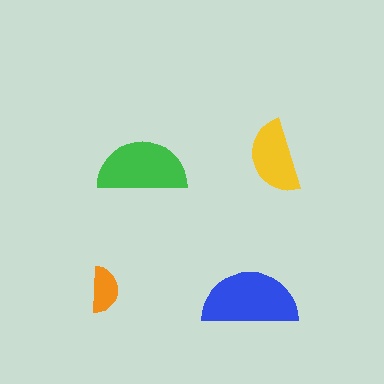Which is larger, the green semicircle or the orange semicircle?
The green one.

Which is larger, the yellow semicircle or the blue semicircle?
The blue one.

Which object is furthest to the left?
The orange semicircle is leftmost.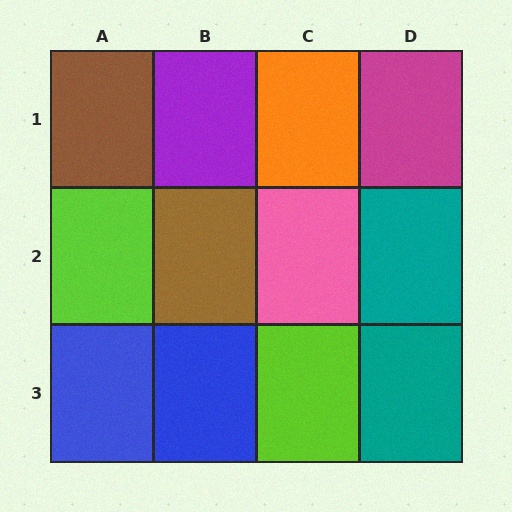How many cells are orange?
1 cell is orange.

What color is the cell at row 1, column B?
Purple.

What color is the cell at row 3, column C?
Lime.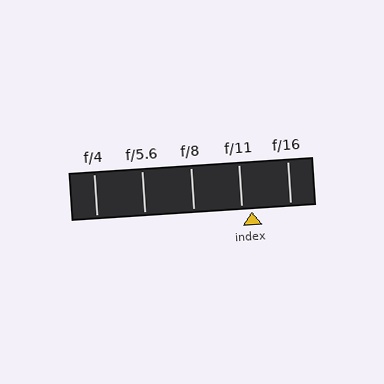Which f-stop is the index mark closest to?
The index mark is closest to f/11.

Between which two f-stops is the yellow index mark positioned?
The index mark is between f/11 and f/16.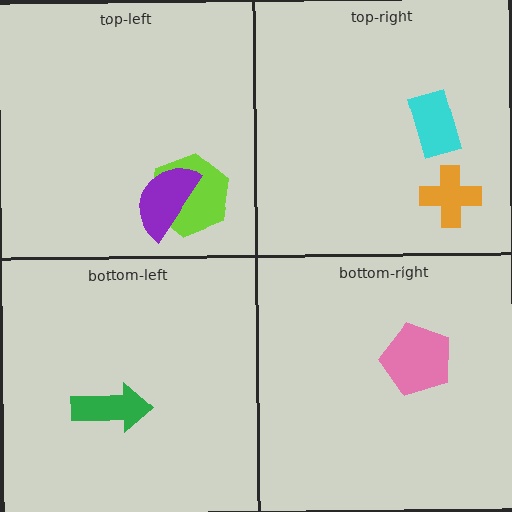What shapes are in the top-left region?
The lime hexagon, the purple semicircle.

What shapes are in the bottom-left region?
The green arrow.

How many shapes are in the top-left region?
2.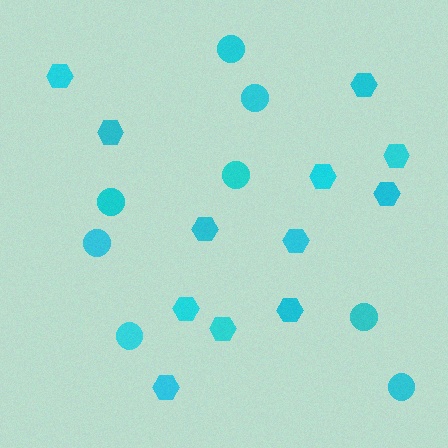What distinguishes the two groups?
There are 2 groups: one group of circles (8) and one group of hexagons (12).